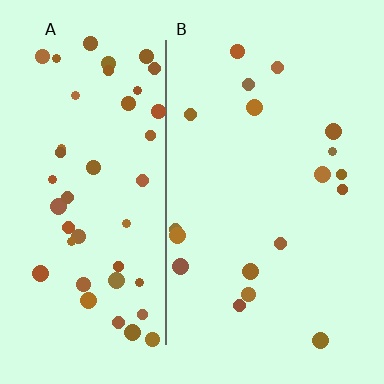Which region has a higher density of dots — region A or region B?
A (the left).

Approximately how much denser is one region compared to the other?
Approximately 2.6× — region A over region B.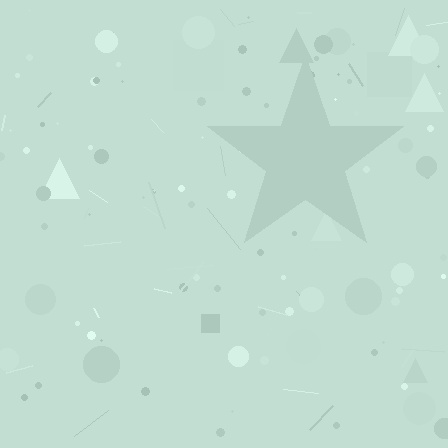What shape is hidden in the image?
A star is hidden in the image.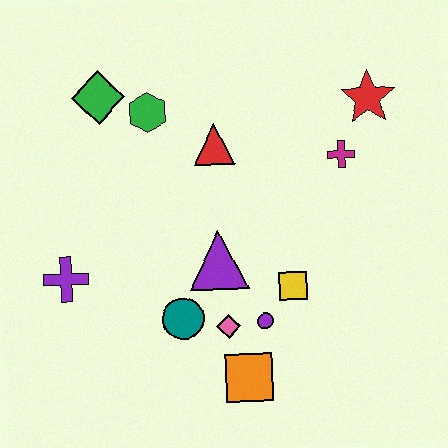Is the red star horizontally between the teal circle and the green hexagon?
No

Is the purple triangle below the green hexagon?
Yes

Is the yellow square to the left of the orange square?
No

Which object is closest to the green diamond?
The green hexagon is closest to the green diamond.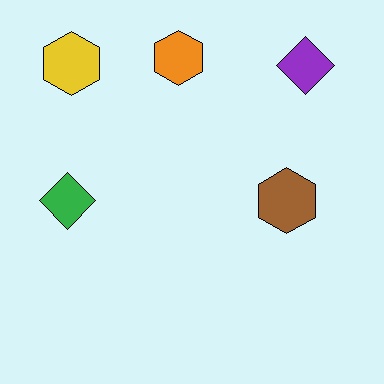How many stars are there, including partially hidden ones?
There are no stars.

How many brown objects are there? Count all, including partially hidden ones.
There is 1 brown object.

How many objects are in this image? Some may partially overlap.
There are 5 objects.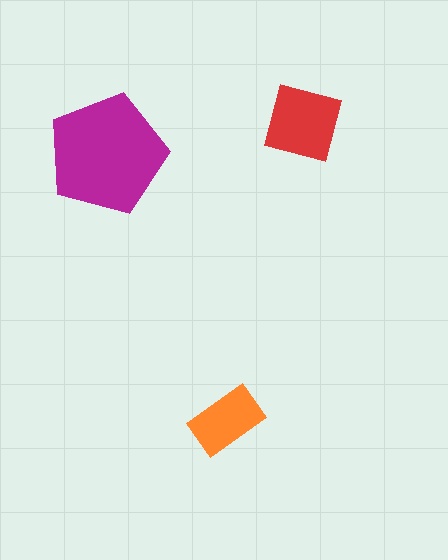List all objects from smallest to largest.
The orange rectangle, the red square, the magenta pentagon.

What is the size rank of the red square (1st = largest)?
2nd.